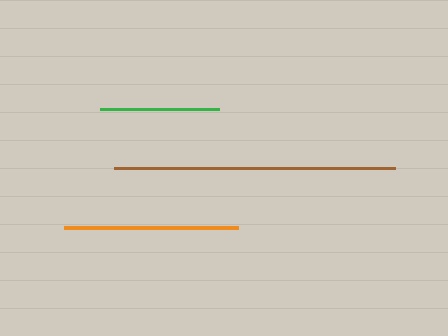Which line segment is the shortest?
The green line is the shortest at approximately 119 pixels.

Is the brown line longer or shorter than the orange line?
The brown line is longer than the orange line.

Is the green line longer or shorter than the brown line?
The brown line is longer than the green line.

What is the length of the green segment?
The green segment is approximately 119 pixels long.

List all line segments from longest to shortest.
From longest to shortest: brown, orange, green.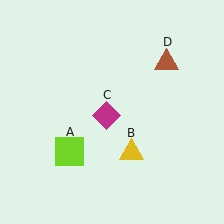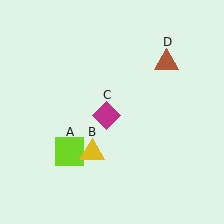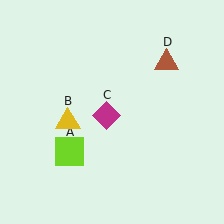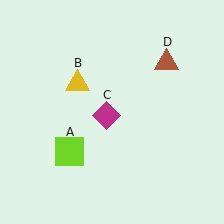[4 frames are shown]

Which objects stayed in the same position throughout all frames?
Lime square (object A) and magenta diamond (object C) and brown triangle (object D) remained stationary.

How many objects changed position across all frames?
1 object changed position: yellow triangle (object B).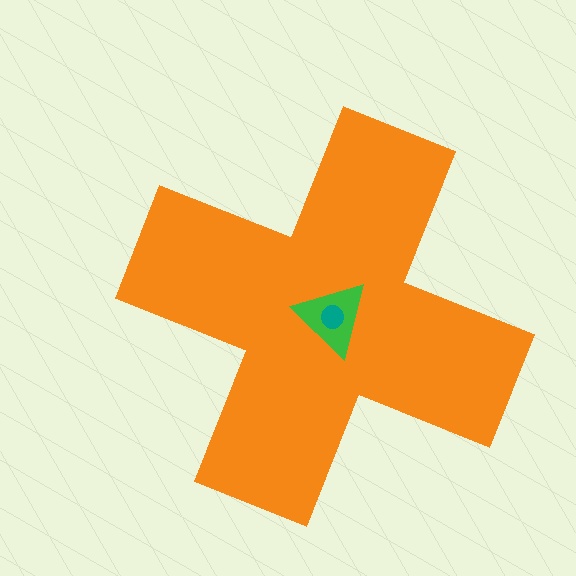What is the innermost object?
The teal circle.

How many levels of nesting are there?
3.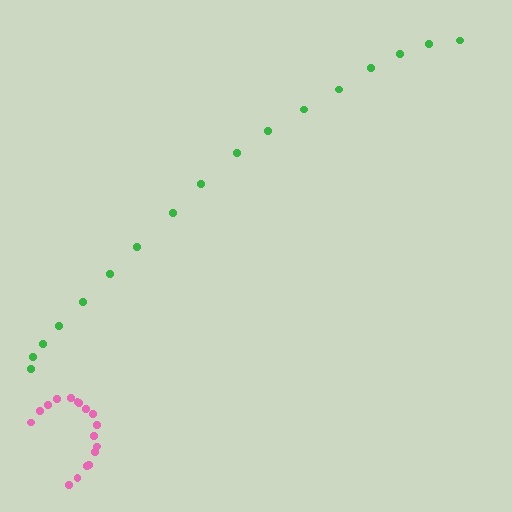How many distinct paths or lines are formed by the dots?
There are 2 distinct paths.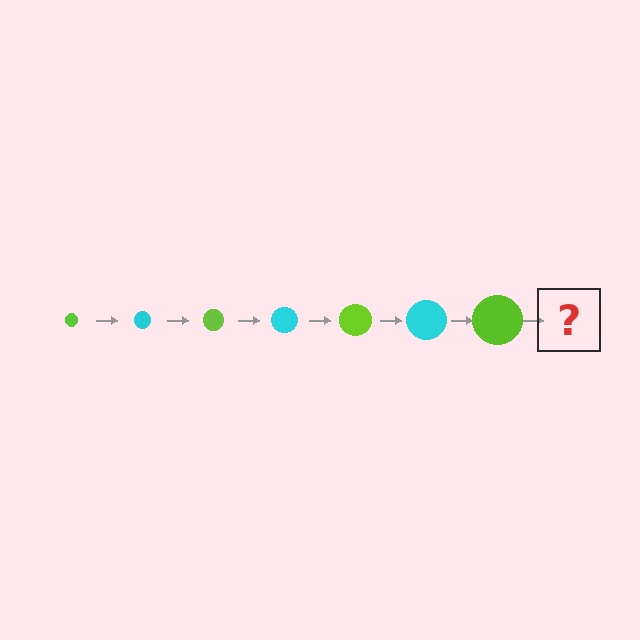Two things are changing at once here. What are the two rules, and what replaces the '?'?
The two rules are that the circle grows larger each step and the color cycles through lime and cyan. The '?' should be a cyan circle, larger than the previous one.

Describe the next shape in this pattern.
It should be a cyan circle, larger than the previous one.